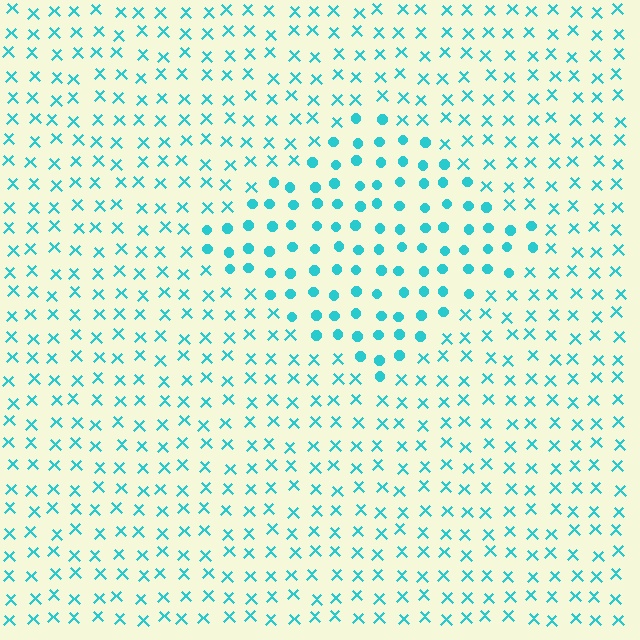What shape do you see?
I see a diamond.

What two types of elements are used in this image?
The image uses circles inside the diamond region and X marks outside it.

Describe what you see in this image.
The image is filled with small cyan elements arranged in a uniform grid. A diamond-shaped region contains circles, while the surrounding area contains X marks. The boundary is defined purely by the change in element shape.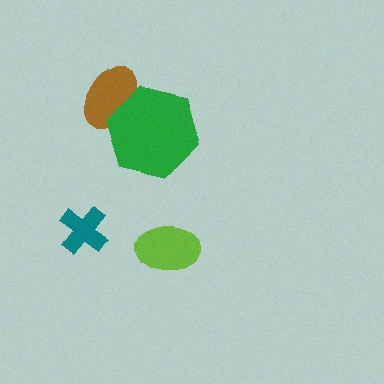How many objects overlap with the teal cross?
0 objects overlap with the teal cross.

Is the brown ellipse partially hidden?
Yes, it is partially covered by another shape.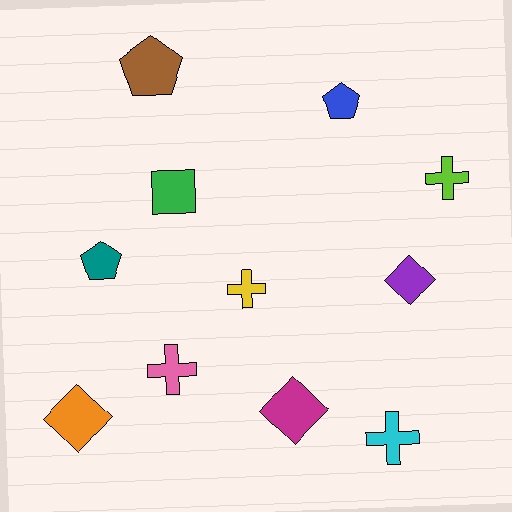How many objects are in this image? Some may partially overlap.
There are 11 objects.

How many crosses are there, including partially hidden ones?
There are 4 crosses.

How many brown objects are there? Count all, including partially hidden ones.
There is 1 brown object.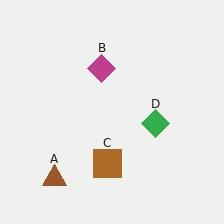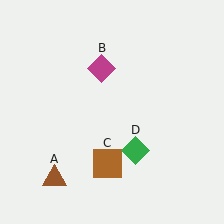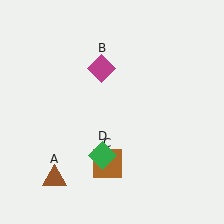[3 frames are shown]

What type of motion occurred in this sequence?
The green diamond (object D) rotated clockwise around the center of the scene.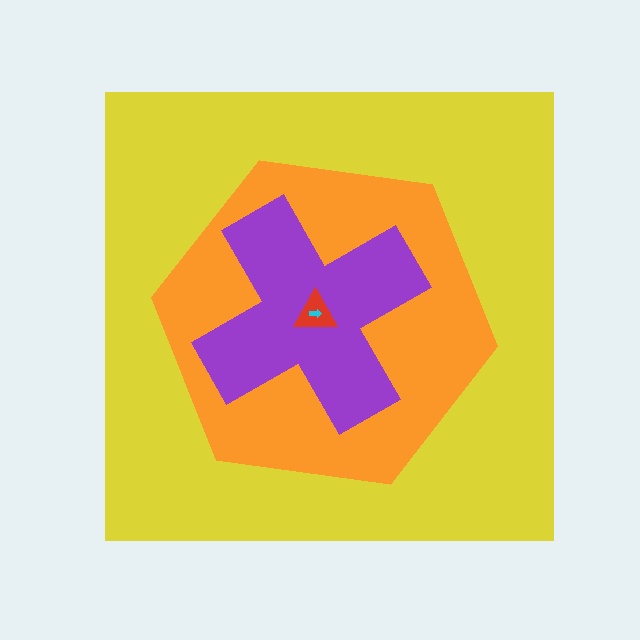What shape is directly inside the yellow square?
The orange hexagon.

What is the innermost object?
The cyan arrow.